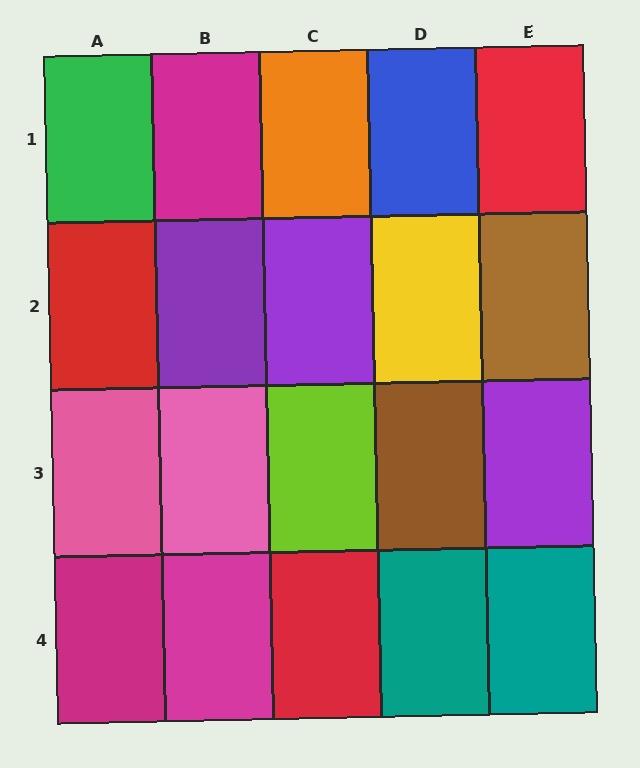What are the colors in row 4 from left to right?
Magenta, magenta, red, teal, teal.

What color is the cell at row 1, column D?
Blue.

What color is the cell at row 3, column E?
Purple.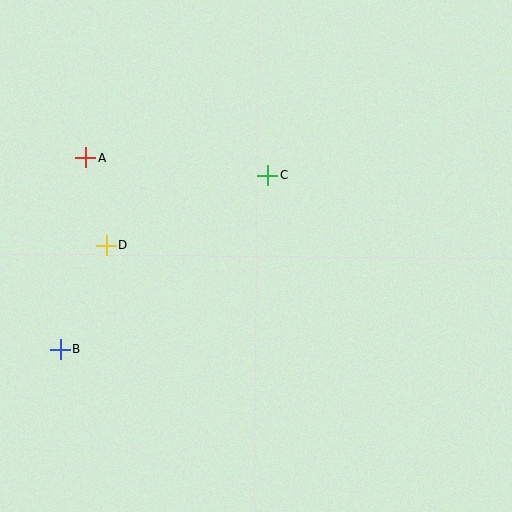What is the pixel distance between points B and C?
The distance between B and C is 271 pixels.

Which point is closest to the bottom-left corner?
Point B is closest to the bottom-left corner.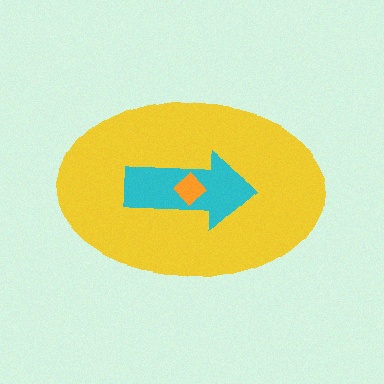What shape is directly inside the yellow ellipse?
The cyan arrow.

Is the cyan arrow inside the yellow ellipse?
Yes.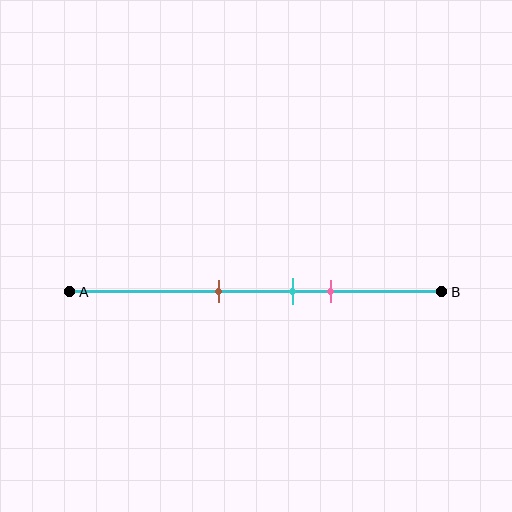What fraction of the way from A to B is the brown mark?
The brown mark is approximately 40% (0.4) of the way from A to B.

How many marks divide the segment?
There are 3 marks dividing the segment.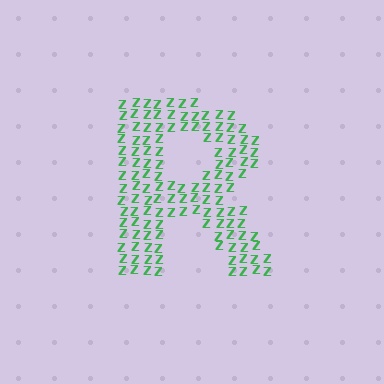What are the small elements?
The small elements are letter Z's.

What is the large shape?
The large shape is the letter R.